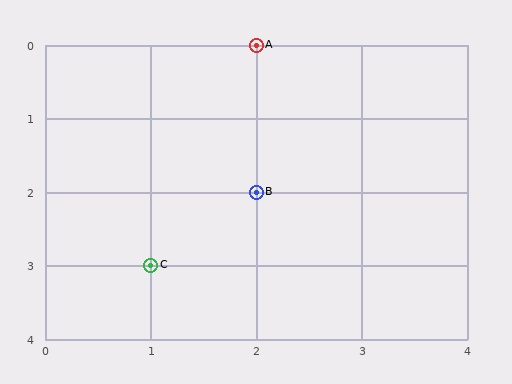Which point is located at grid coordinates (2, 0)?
Point A is at (2, 0).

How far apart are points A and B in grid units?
Points A and B are 2 rows apart.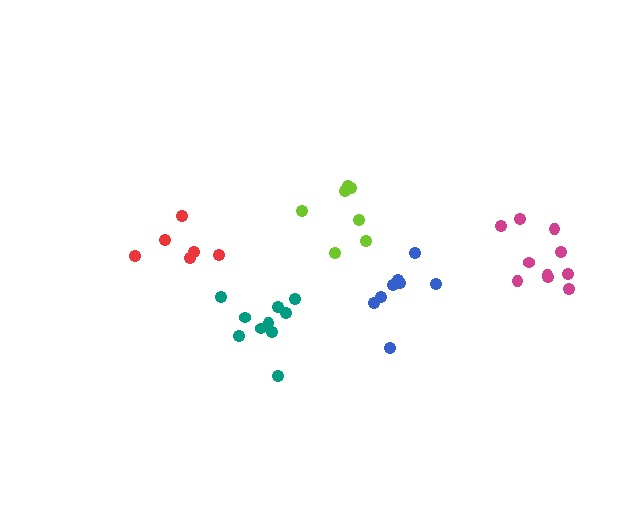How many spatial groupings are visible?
There are 5 spatial groupings.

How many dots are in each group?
Group 1: 8 dots, Group 2: 10 dots, Group 3: 6 dots, Group 4: 7 dots, Group 5: 10 dots (41 total).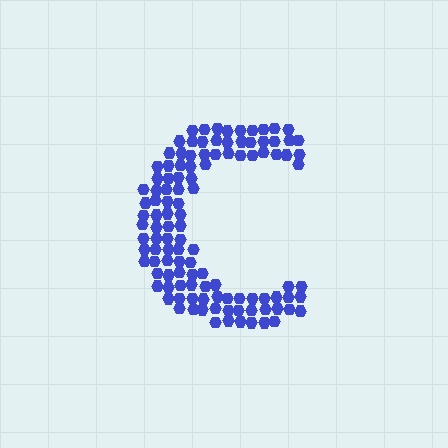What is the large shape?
The large shape is the letter C.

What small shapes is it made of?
It is made of small hexagons.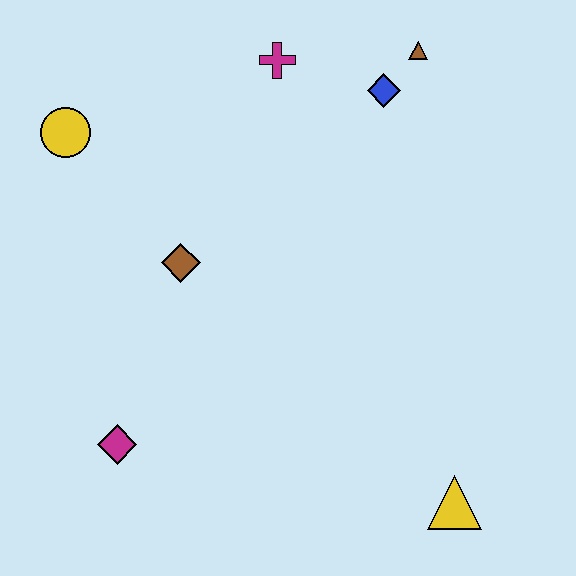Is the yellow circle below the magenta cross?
Yes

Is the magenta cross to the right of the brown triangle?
No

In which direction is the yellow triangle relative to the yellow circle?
The yellow triangle is to the right of the yellow circle.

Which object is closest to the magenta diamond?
The brown diamond is closest to the magenta diamond.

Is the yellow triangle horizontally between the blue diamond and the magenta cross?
No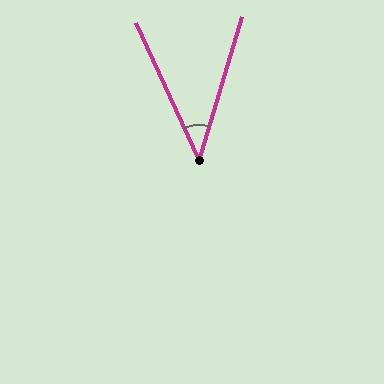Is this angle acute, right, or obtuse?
It is acute.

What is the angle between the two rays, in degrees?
Approximately 42 degrees.